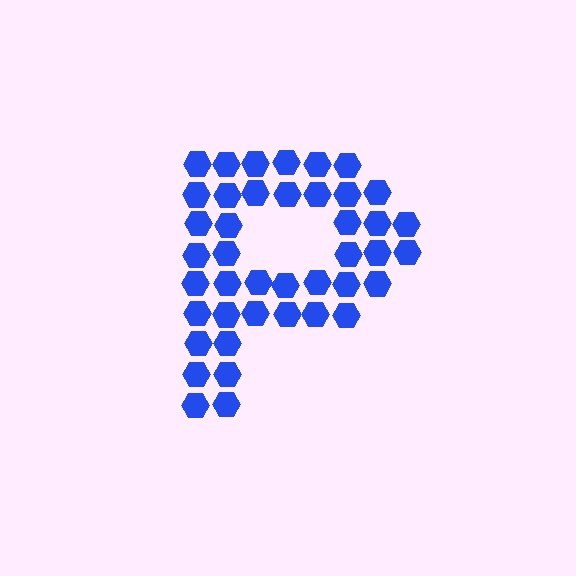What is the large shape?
The large shape is the letter P.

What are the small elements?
The small elements are hexagons.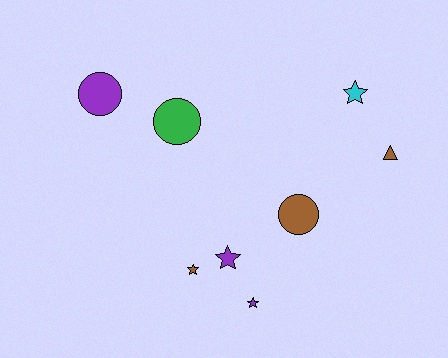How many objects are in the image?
There are 8 objects.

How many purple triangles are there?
There are no purple triangles.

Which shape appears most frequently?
Star, with 4 objects.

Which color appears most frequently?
Purple, with 3 objects.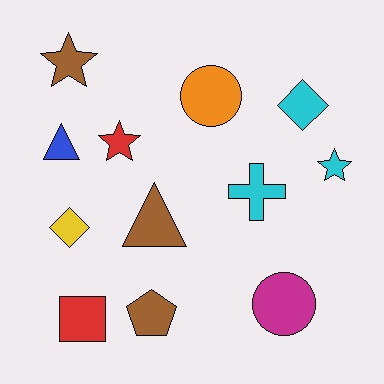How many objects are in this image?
There are 12 objects.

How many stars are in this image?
There are 3 stars.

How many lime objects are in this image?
There are no lime objects.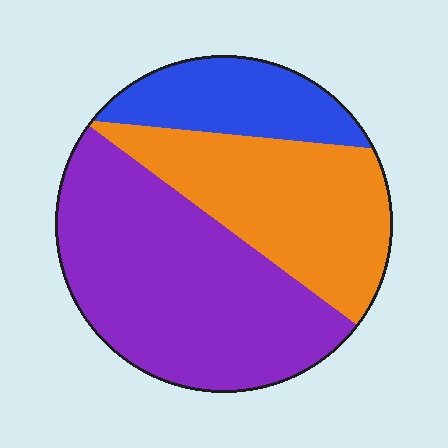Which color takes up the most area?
Purple, at roughly 50%.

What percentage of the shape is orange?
Orange takes up about one third (1/3) of the shape.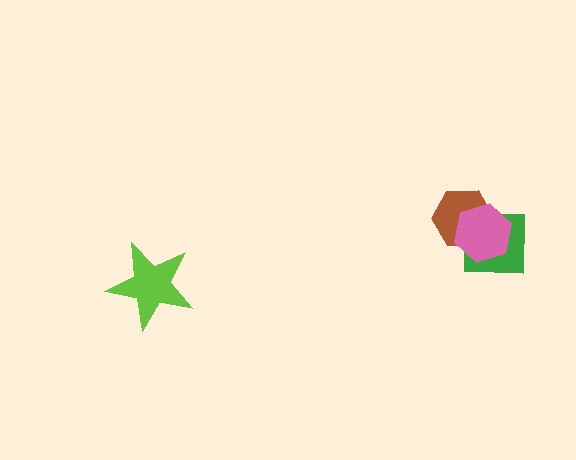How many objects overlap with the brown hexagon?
2 objects overlap with the brown hexagon.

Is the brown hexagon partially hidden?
Yes, it is partially covered by another shape.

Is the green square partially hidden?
Yes, it is partially covered by another shape.